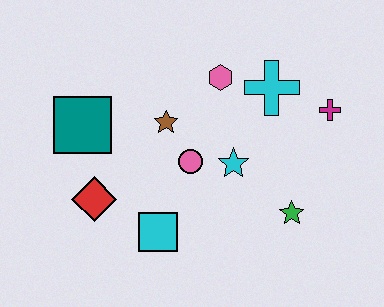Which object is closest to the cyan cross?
The pink hexagon is closest to the cyan cross.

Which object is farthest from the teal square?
The magenta cross is farthest from the teal square.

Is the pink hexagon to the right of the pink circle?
Yes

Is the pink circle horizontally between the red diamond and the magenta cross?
Yes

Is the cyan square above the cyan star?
No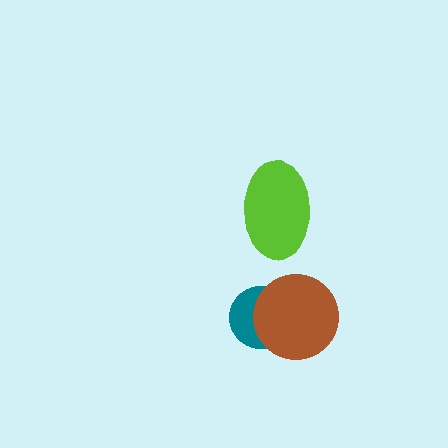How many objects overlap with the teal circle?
1 object overlaps with the teal circle.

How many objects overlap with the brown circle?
1 object overlaps with the brown circle.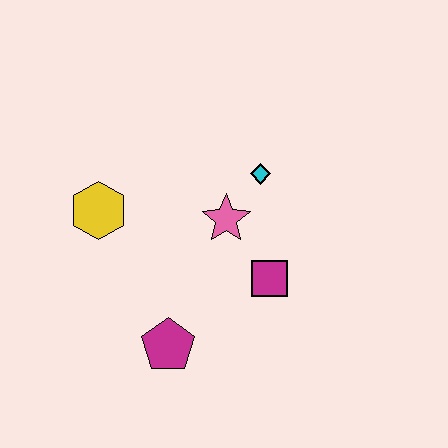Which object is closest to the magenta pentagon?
The magenta square is closest to the magenta pentagon.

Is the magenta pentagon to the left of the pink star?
Yes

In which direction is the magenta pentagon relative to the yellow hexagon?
The magenta pentagon is below the yellow hexagon.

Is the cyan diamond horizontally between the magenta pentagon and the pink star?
No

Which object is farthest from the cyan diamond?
The magenta pentagon is farthest from the cyan diamond.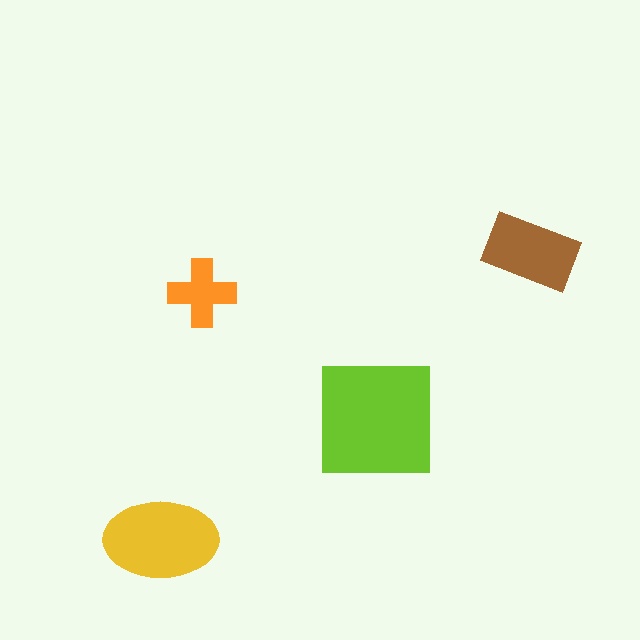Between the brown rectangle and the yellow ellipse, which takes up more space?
The yellow ellipse.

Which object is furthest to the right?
The brown rectangle is rightmost.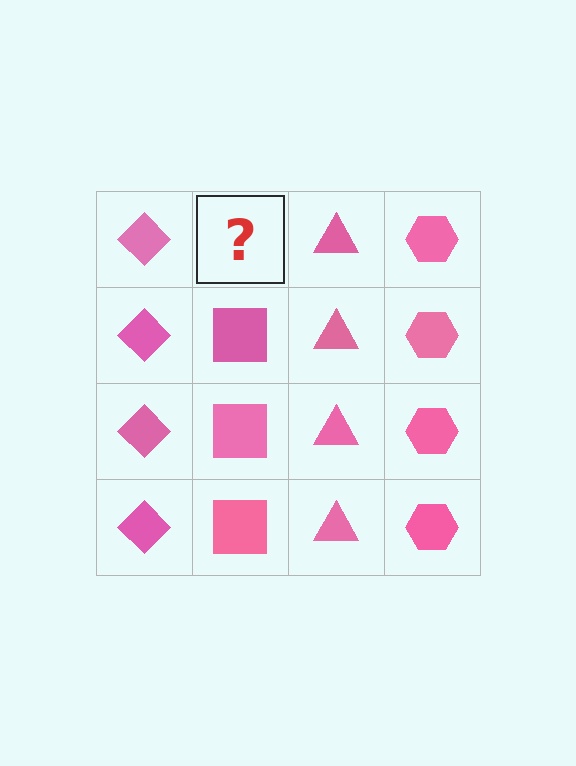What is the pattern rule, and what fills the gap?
The rule is that each column has a consistent shape. The gap should be filled with a pink square.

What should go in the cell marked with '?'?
The missing cell should contain a pink square.